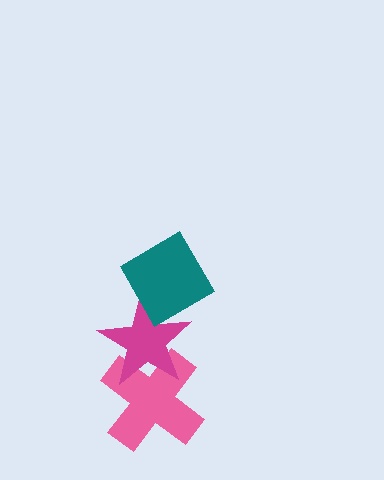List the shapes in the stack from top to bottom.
From top to bottom: the teal diamond, the magenta star, the pink cross.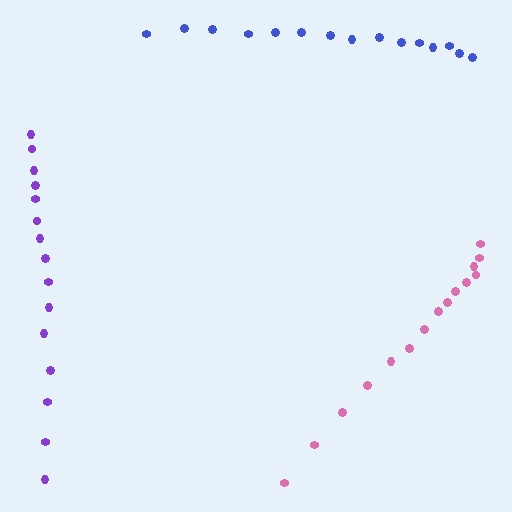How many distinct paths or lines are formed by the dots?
There are 3 distinct paths.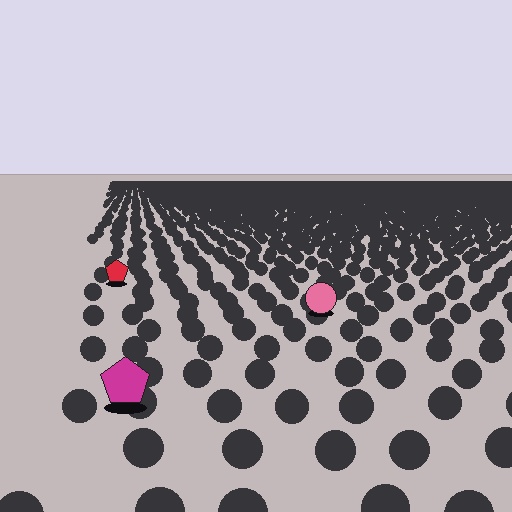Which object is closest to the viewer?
The magenta pentagon is closest. The texture marks near it are larger and more spread out.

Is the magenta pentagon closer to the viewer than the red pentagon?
Yes. The magenta pentagon is closer — you can tell from the texture gradient: the ground texture is coarser near it.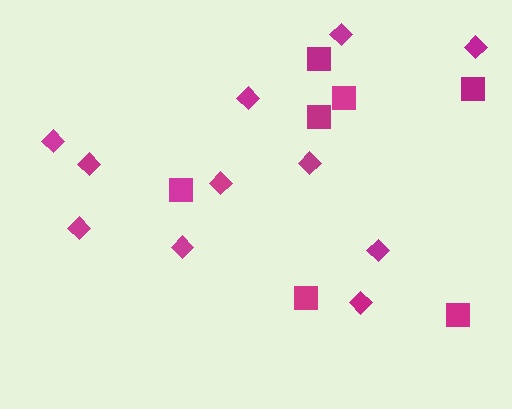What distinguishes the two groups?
There are 2 groups: one group of squares (7) and one group of diamonds (11).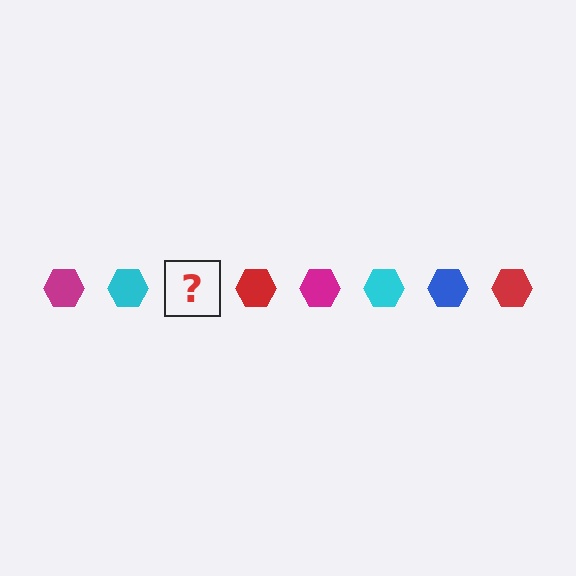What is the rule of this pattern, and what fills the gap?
The rule is that the pattern cycles through magenta, cyan, blue, red hexagons. The gap should be filled with a blue hexagon.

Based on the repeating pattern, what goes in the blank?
The blank should be a blue hexagon.